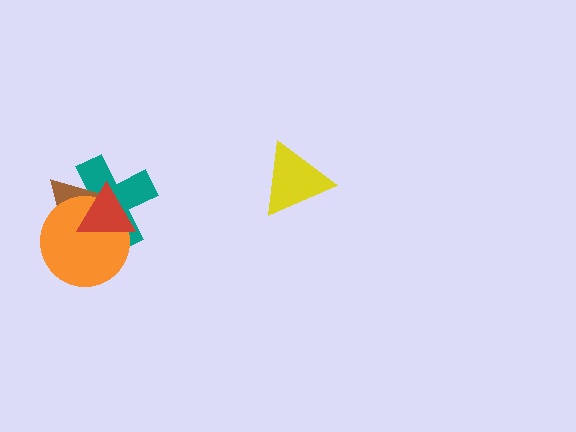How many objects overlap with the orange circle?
3 objects overlap with the orange circle.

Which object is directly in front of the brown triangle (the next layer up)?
The orange circle is directly in front of the brown triangle.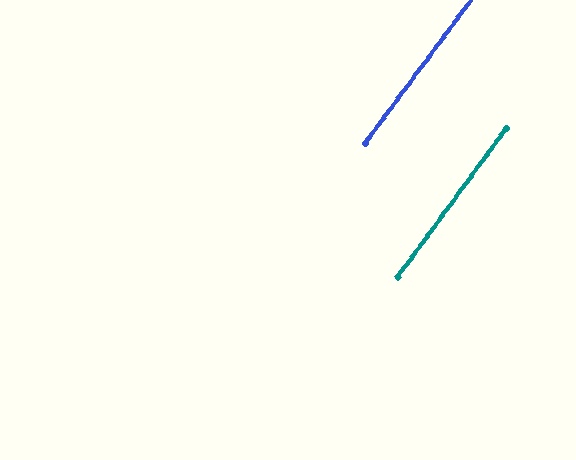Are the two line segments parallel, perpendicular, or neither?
Parallel — their directions differ by only 0.1°.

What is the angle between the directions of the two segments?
Approximately 0 degrees.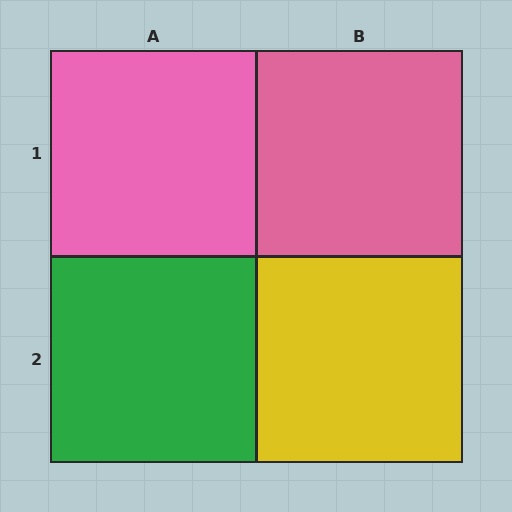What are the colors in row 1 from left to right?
Pink, pink.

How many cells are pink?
2 cells are pink.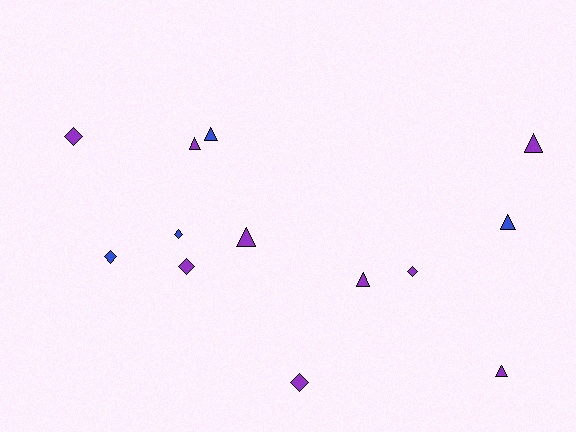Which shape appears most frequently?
Triangle, with 7 objects.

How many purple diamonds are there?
There are 4 purple diamonds.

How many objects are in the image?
There are 13 objects.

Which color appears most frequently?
Purple, with 9 objects.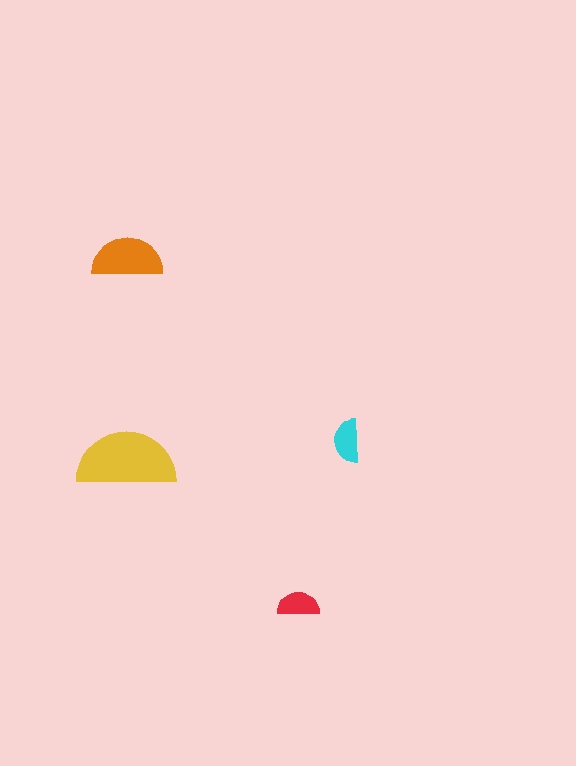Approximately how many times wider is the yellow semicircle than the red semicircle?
About 2.5 times wider.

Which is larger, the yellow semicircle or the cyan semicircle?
The yellow one.